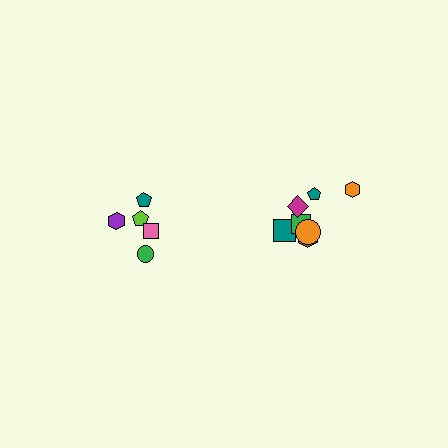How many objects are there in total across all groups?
There are 12 objects.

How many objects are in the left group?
There are 5 objects.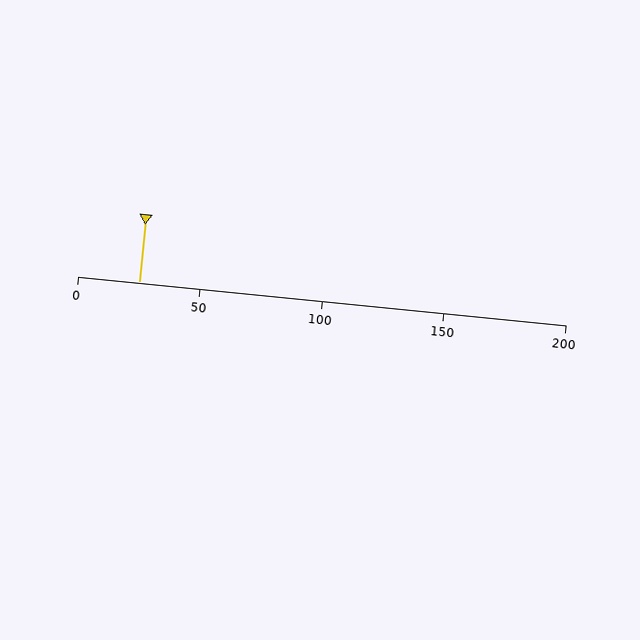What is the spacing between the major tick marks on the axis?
The major ticks are spaced 50 apart.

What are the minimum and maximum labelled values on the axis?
The axis runs from 0 to 200.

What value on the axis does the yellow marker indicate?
The marker indicates approximately 25.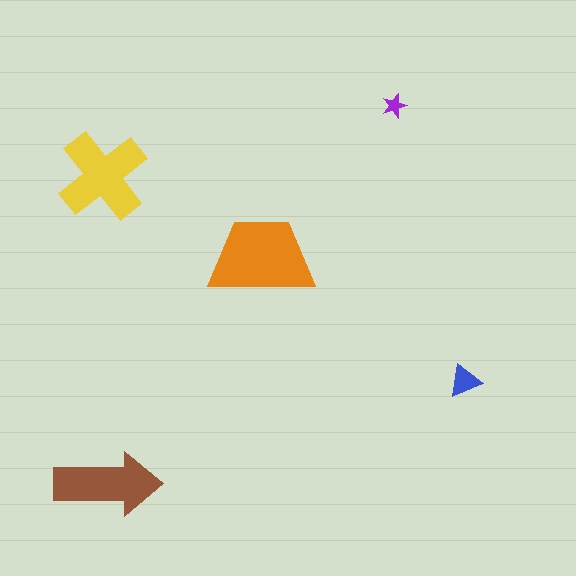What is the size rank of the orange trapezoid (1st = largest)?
1st.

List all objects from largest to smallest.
The orange trapezoid, the yellow cross, the brown arrow, the blue triangle, the purple star.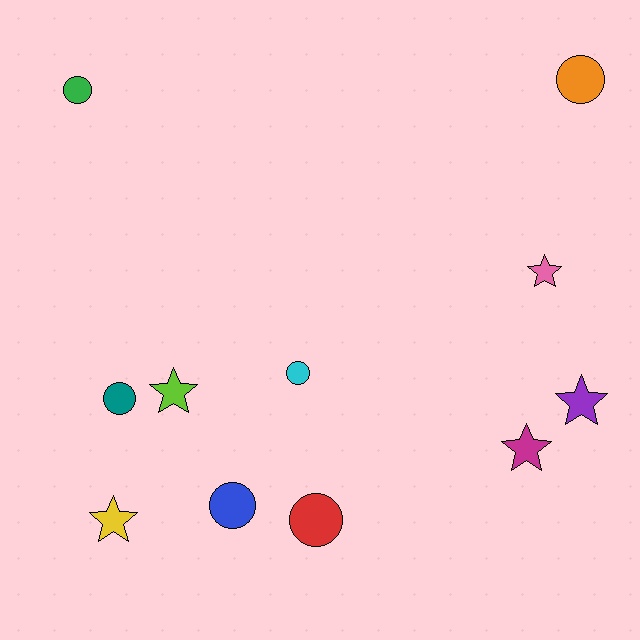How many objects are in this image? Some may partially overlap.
There are 11 objects.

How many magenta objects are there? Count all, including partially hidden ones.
There is 1 magenta object.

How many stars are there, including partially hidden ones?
There are 5 stars.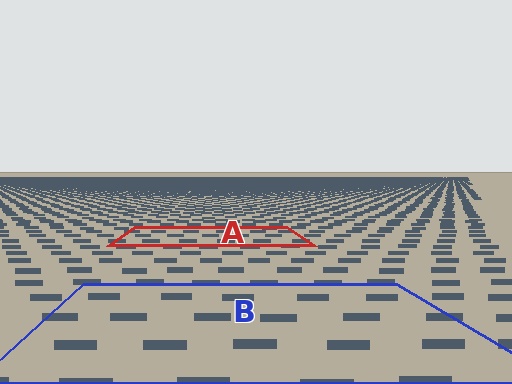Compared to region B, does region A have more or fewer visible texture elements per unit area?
Region A has more texture elements per unit area — they are packed more densely because it is farther away.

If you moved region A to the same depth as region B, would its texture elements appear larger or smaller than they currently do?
They would appear larger. At a closer depth, the same texture elements are projected at a bigger on-screen size.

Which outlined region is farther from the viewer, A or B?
Region A is farther from the viewer — the texture elements inside it appear smaller and more densely packed.